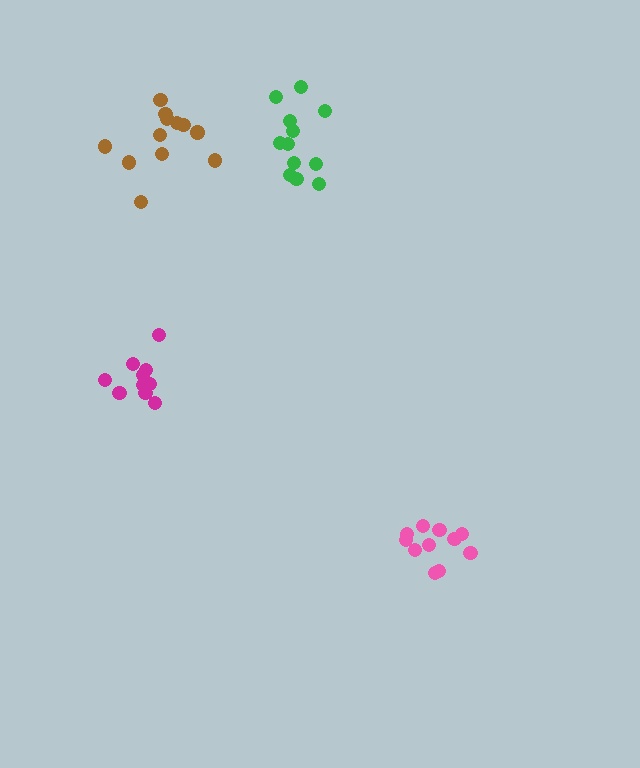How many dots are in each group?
Group 1: 10 dots, Group 2: 12 dots, Group 3: 12 dots, Group 4: 11 dots (45 total).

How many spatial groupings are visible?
There are 4 spatial groupings.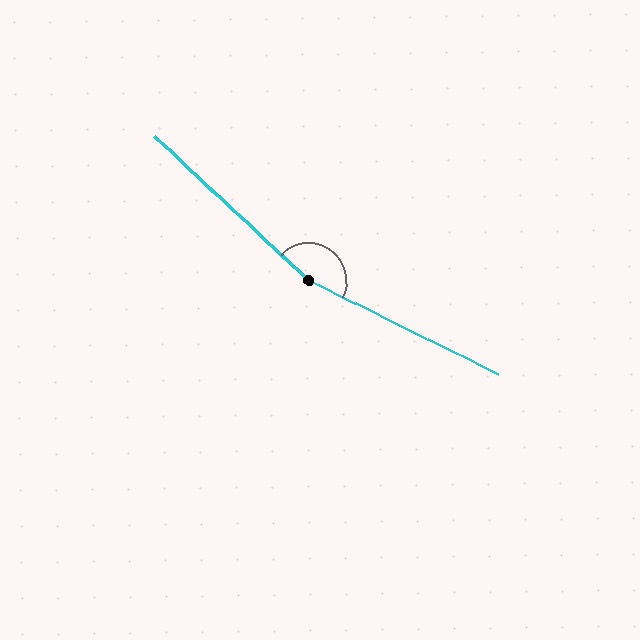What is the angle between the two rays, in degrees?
Approximately 163 degrees.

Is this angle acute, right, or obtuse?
It is obtuse.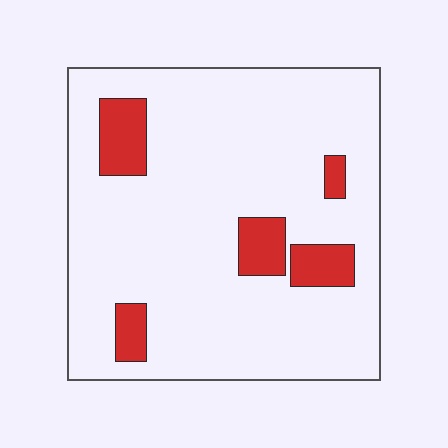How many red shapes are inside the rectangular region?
5.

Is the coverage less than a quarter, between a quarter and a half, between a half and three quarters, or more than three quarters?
Less than a quarter.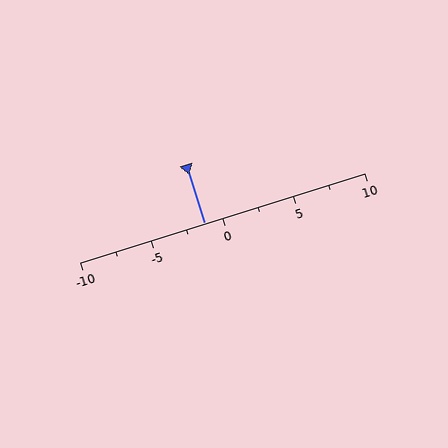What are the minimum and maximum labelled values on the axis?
The axis runs from -10 to 10.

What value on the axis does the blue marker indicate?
The marker indicates approximately -1.2.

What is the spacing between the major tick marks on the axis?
The major ticks are spaced 5 apart.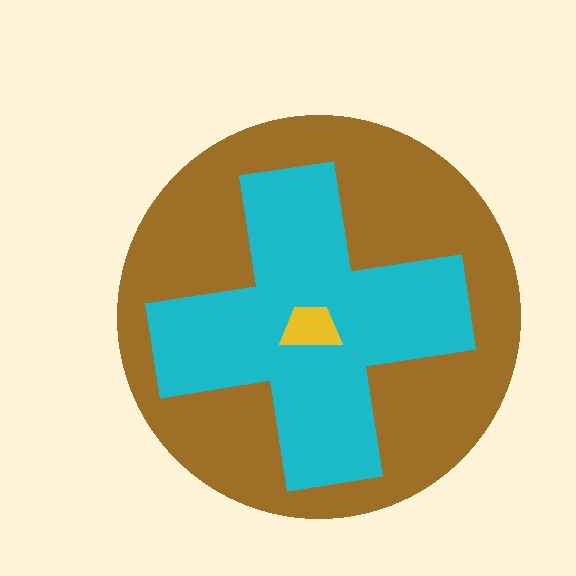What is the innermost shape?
The yellow trapezoid.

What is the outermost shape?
The brown circle.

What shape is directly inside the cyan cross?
The yellow trapezoid.